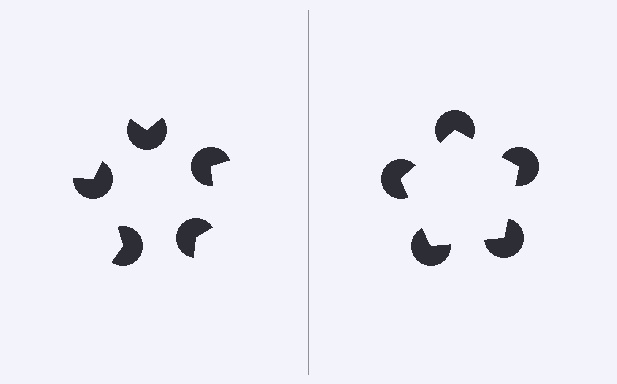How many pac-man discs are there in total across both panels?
10 — 5 on each side.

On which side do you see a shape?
An illusory pentagon appears on the right side. On the left side the wedge cuts are rotated, so no coherent shape forms.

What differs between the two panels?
The pac-man discs are positioned identically on both sides; only the wedge orientations differ. On the right they align to a pentagon; on the left they are misaligned.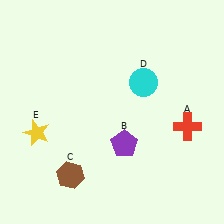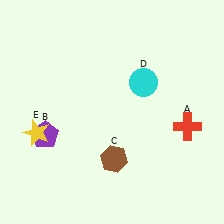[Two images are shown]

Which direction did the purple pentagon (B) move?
The purple pentagon (B) moved left.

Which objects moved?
The objects that moved are: the purple pentagon (B), the brown hexagon (C).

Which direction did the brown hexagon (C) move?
The brown hexagon (C) moved right.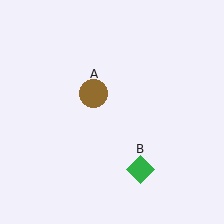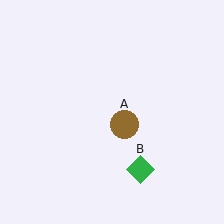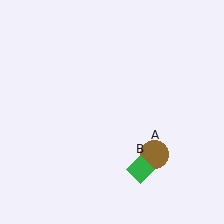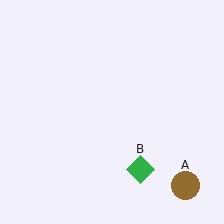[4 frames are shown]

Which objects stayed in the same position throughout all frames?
Green diamond (object B) remained stationary.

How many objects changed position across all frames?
1 object changed position: brown circle (object A).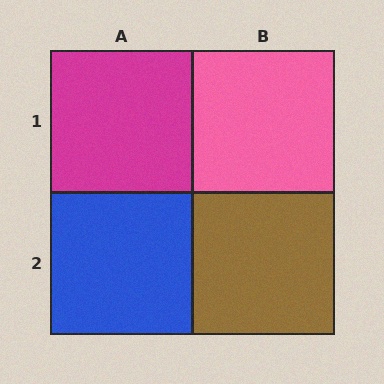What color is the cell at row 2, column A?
Blue.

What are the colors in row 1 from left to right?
Magenta, pink.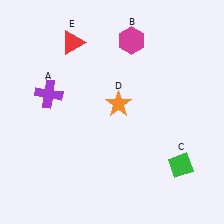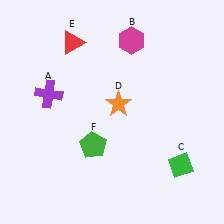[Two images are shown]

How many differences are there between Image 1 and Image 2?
There is 1 difference between the two images.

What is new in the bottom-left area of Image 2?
A green pentagon (F) was added in the bottom-left area of Image 2.